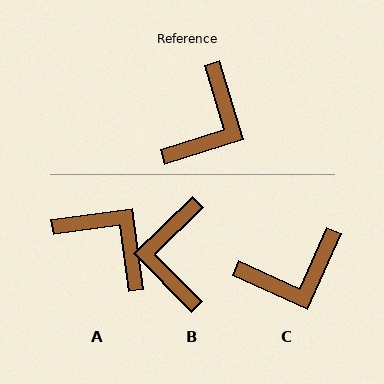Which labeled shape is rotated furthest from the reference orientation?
B, about 153 degrees away.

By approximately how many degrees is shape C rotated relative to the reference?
Approximately 41 degrees clockwise.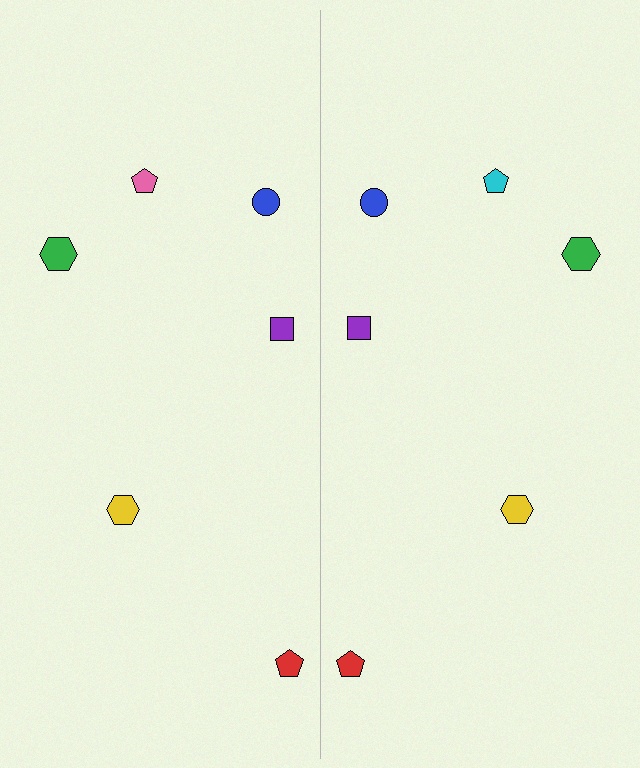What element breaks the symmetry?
The cyan pentagon on the right side breaks the symmetry — its mirror counterpart is pink.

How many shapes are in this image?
There are 12 shapes in this image.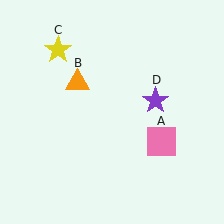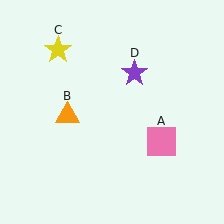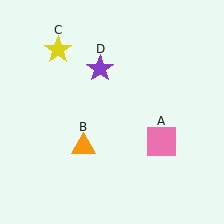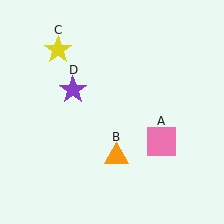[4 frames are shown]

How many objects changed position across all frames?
2 objects changed position: orange triangle (object B), purple star (object D).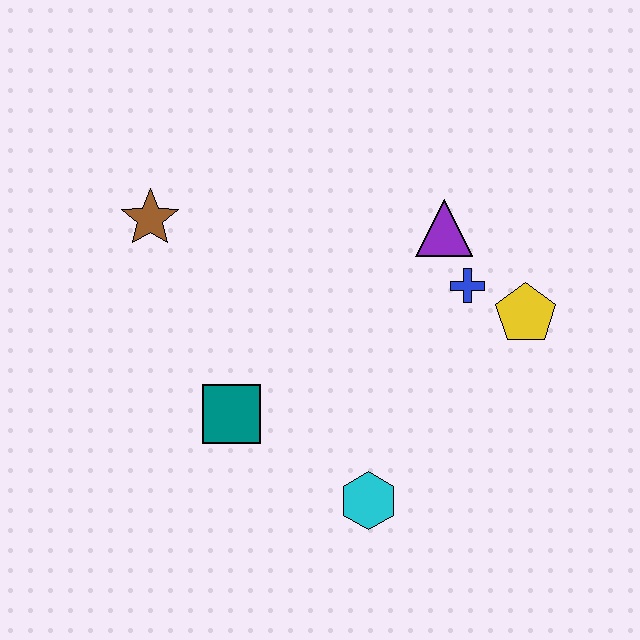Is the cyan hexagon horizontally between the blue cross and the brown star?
Yes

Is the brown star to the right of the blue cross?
No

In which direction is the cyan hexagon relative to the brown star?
The cyan hexagon is below the brown star.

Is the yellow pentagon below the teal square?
No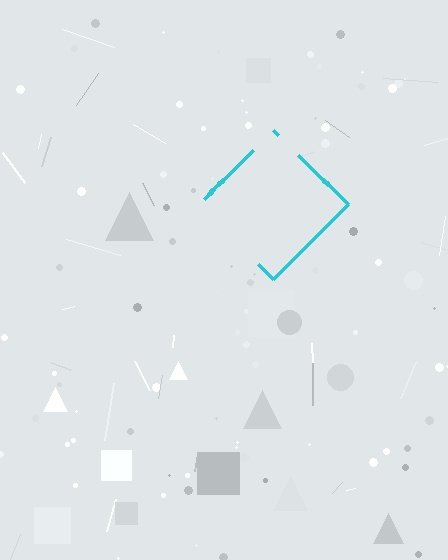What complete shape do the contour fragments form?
The contour fragments form a diamond.